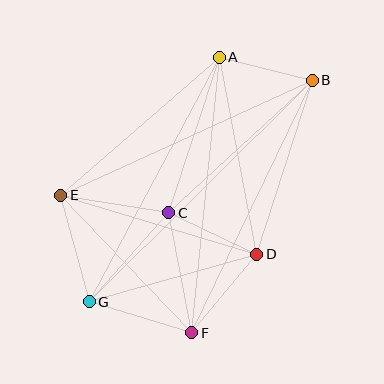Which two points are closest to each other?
Points A and B are closest to each other.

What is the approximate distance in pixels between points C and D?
The distance between C and D is approximately 97 pixels.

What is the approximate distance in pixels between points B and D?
The distance between B and D is approximately 183 pixels.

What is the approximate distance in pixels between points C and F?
The distance between C and F is approximately 122 pixels.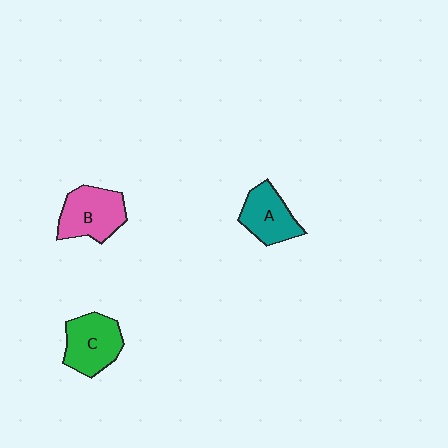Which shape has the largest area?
Shape B (pink).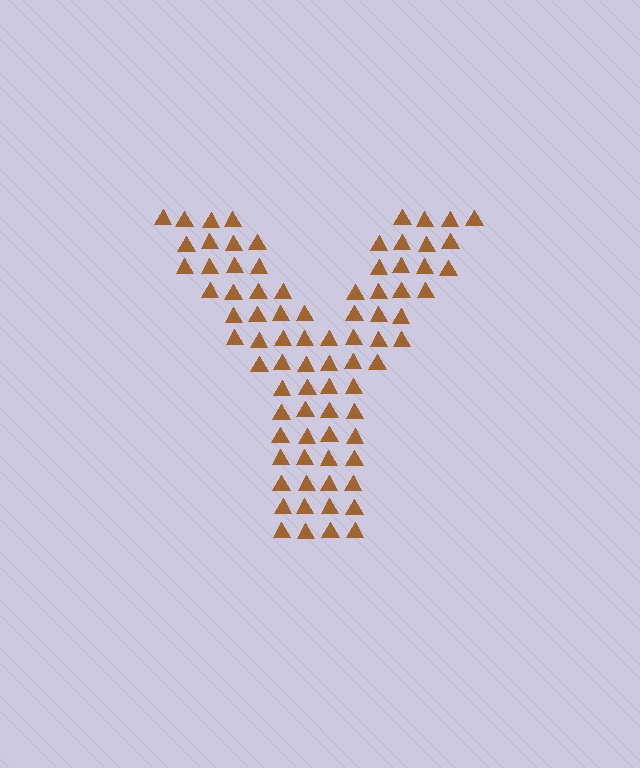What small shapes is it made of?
It is made of small triangles.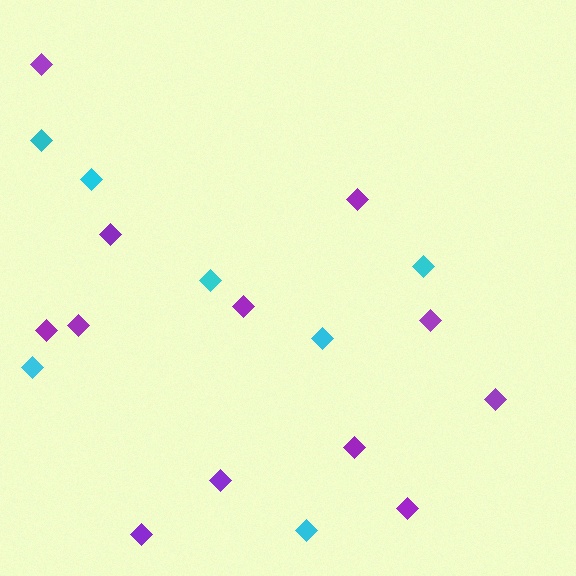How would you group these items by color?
There are 2 groups: one group of cyan diamonds (7) and one group of purple diamonds (12).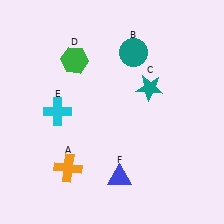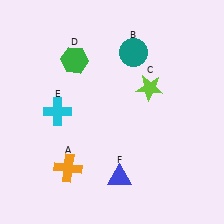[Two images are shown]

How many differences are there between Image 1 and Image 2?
There is 1 difference between the two images.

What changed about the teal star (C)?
In Image 1, C is teal. In Image 2, it changed to lime.